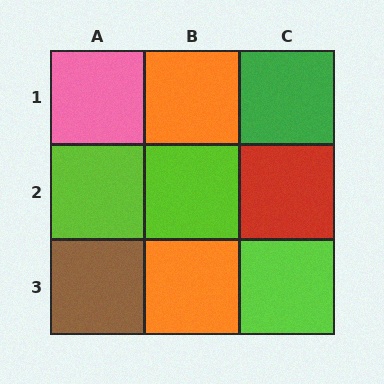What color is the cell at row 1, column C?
Green.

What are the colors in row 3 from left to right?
Brown, orange, lime.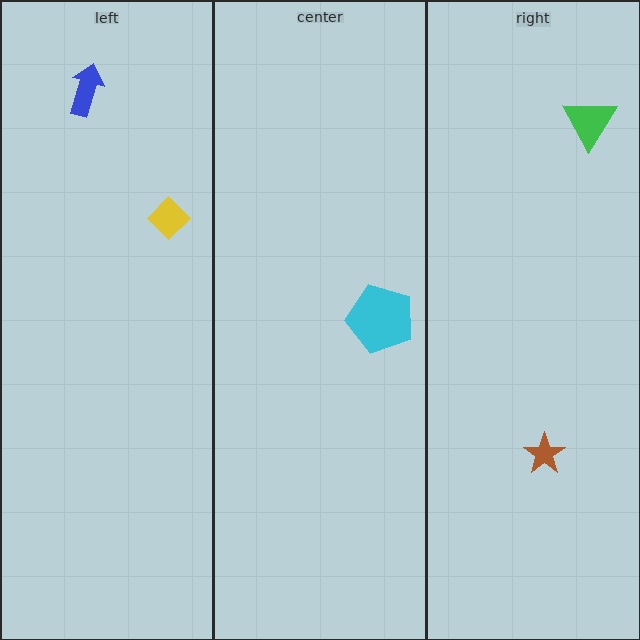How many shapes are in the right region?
2.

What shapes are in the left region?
The blue arrow, the yellow diamond.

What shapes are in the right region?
The brown star, the green triangle.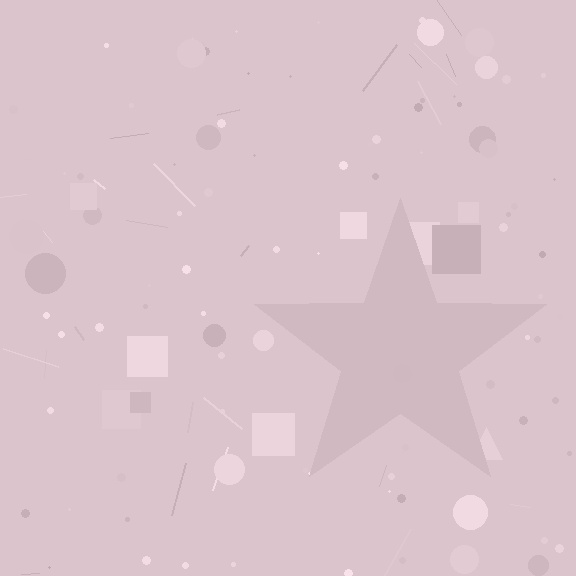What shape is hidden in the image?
A star is hidden in the image.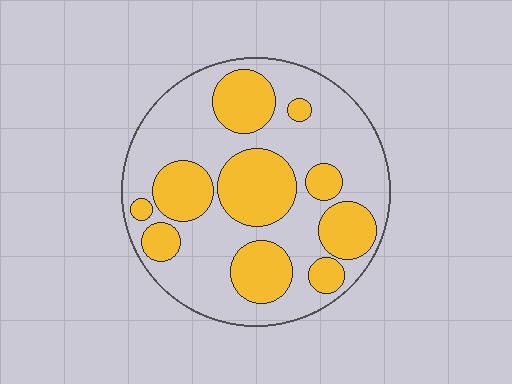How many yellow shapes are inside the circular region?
10.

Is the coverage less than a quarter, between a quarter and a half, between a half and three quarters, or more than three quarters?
Between a quarter and a half.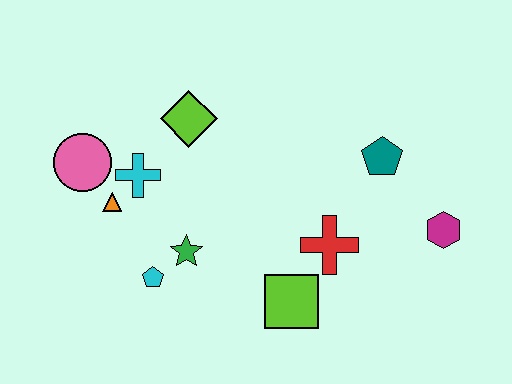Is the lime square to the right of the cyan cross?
Yes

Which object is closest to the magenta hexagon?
The teal pentagon is closest to the magenta hexagon.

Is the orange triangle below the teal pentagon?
Yes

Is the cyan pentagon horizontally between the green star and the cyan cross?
Yes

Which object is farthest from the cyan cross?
The magenta hexagon is farthest from the cyan cross.